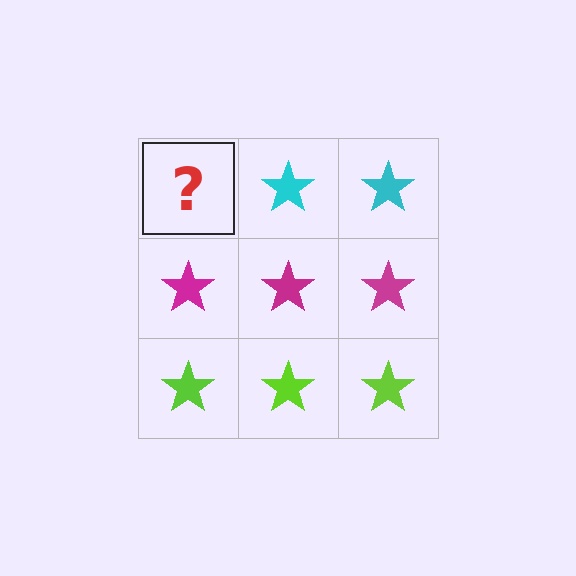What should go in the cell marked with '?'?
The missing cell should contain a cyan star.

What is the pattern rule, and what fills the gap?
The rule is that each row has a consistent color. The gap should be filled with a cyan star.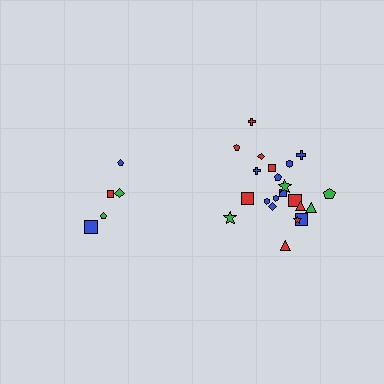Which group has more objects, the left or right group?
The right group.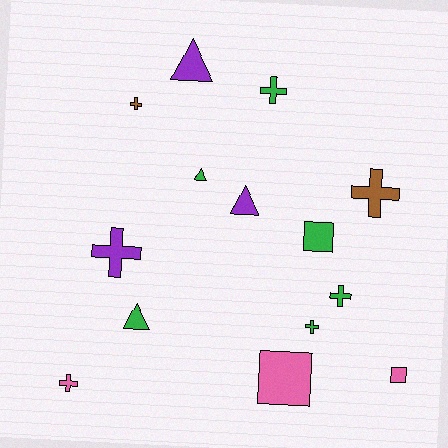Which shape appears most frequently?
Cross, with 7 objects.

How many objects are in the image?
There are 14 objects.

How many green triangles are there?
There are 2 green triangles.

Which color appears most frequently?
Green, with 6 objects.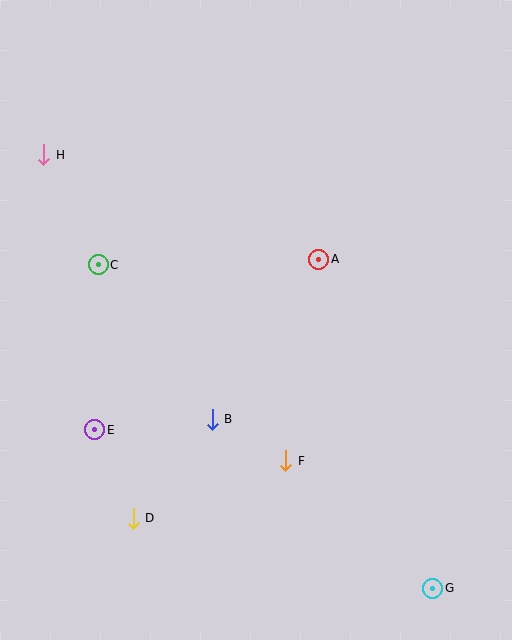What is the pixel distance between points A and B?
The distance between A and B is 192 pixels.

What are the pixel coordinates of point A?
Point A is at (319, 259).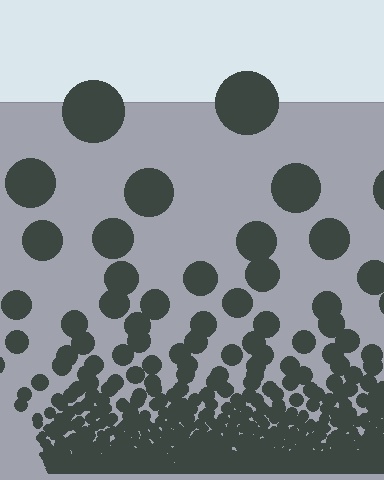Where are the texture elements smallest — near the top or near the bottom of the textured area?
Near the bottom.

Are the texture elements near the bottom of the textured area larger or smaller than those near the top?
Smaller. The gradient is inverted — elements near the bottom are smaller and denser.